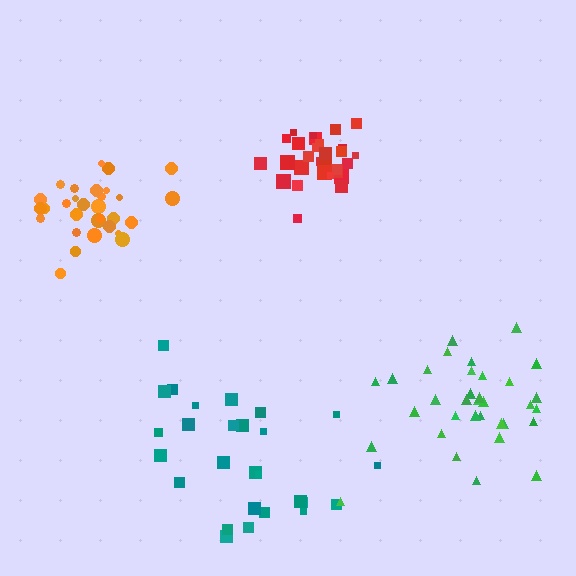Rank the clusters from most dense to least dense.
red, orange, green, teal.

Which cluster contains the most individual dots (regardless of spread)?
Green (34).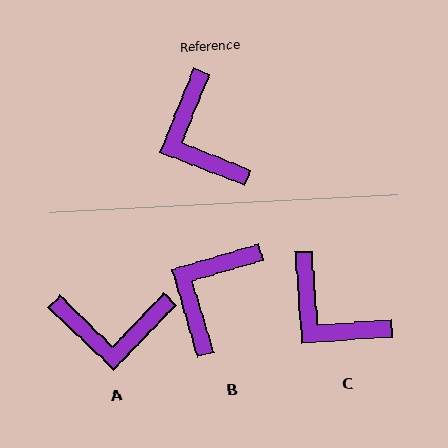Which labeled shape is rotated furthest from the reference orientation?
A, about 68 degrees away.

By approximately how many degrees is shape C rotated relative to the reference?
Approximately 26 degrees counter-clockwise.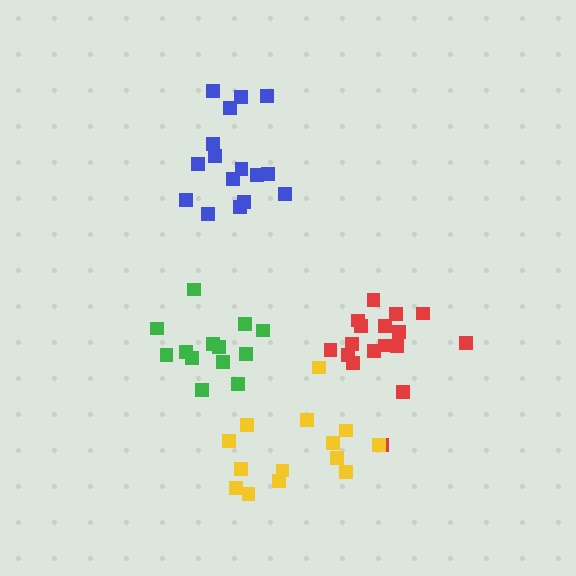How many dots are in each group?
Group 1: 13 dots, Group 2: 17 dots, Group 3: 16 dots, Group 4: 14 dots (60 total).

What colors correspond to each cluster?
The clusters are colored: green, red, blue, yellow.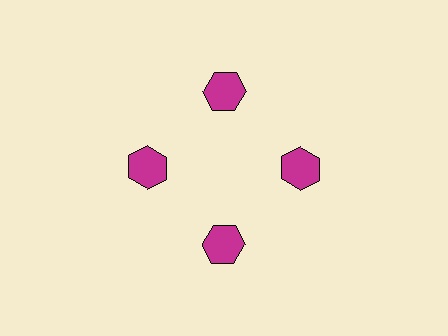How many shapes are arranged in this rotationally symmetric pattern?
There are 4 shapes, arranged in 4 groups of 1.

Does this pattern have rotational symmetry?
Yes, this pattern has 4-fold rotational symmetry. It looks the same after rotating 90 degrees around the center.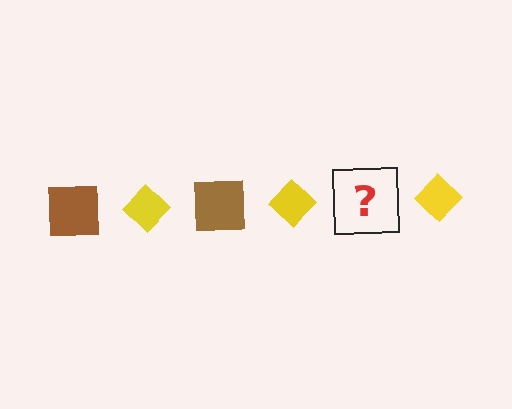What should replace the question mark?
The question mark should be replaced with a brown square.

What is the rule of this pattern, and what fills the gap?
The rule is that the pattern alternates between brown square and yellow diamond. The gap should be filled with a brown square.